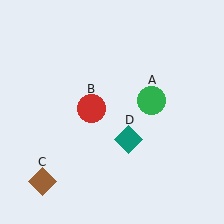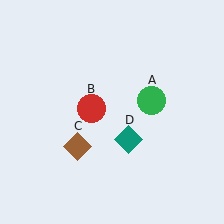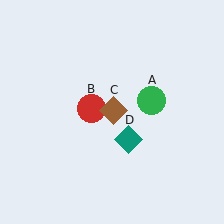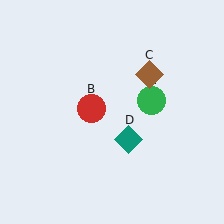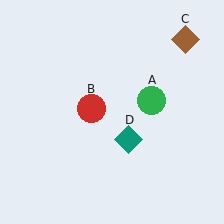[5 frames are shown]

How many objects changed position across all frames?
1 object changed position: brown diamond (object C).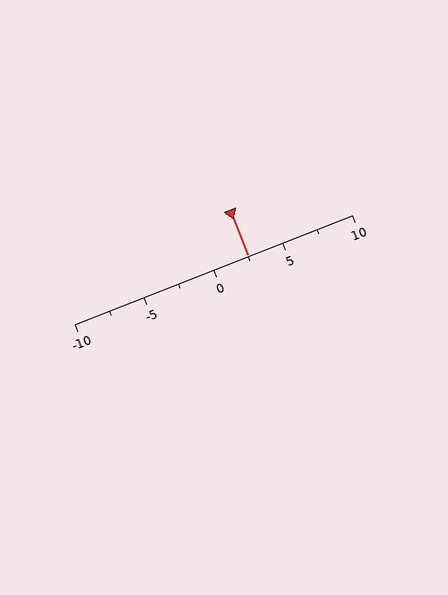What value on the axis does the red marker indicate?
The marker indicates approximately 2.5.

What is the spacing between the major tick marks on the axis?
The major ticks are spaced 5 apart.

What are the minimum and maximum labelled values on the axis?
The axis runs from -10 to 10.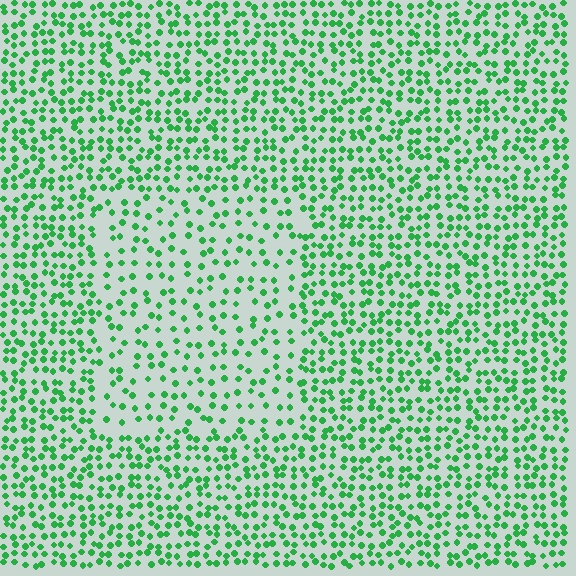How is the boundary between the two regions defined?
The boundary is defined by a change in element density (approximately 1.8x ratio). All elements are the same color, size, and shape.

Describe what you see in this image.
The image contains small green elements arranged at two different densities. A rectangle-shaped region is visible where the elements are less densely packed than the surrounding area.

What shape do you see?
I see a rectangle.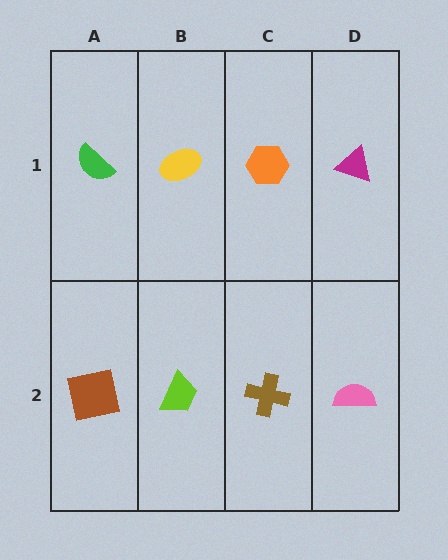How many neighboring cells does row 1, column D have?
2.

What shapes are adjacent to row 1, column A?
A brown square (row 2, column A), a yellow ellipse (row 1, column B).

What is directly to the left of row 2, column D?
A brown cross.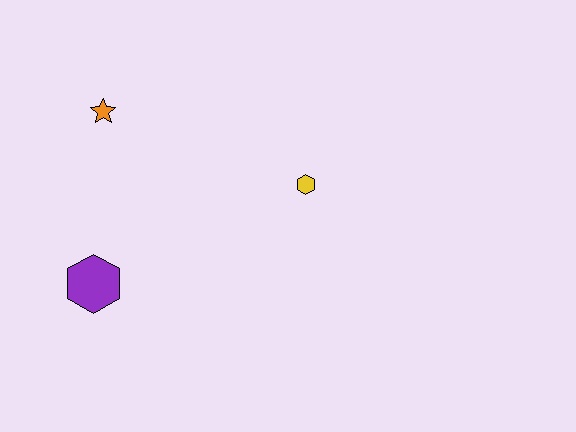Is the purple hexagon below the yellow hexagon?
Yes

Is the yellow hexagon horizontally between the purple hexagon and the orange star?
No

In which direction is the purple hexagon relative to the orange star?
The purple hexagon is below the orange star.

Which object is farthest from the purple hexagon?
The yellow hexagon is farthest from the purple hexagon.